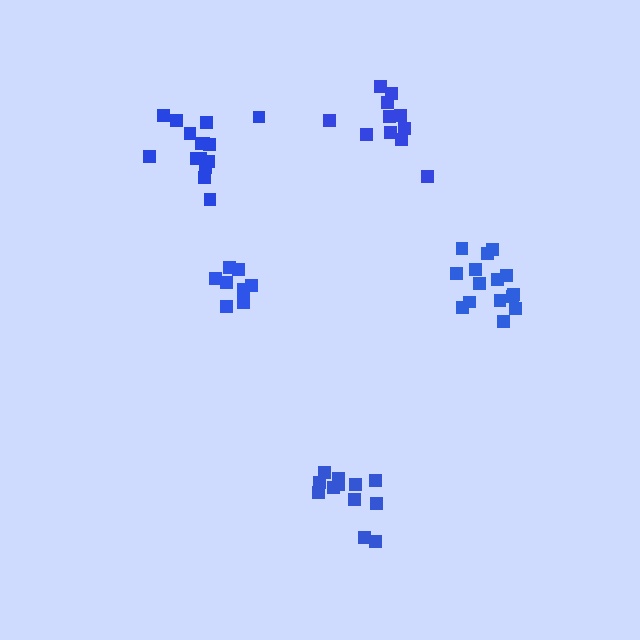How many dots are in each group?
Group 1: 15 dots, Group 2: 15 dots, Group 3: 9 dots, Group 4: 12 dots, Group 5: 11 dots (62 total).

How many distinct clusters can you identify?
There are 5 distinct clusters.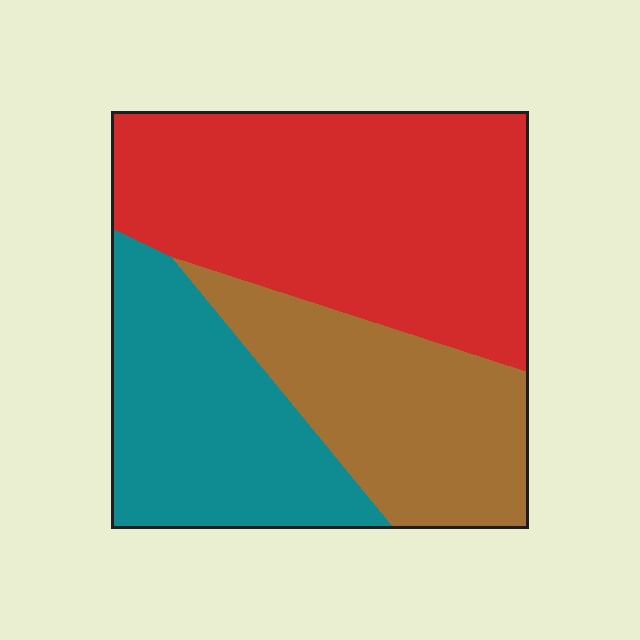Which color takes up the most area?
Red, at roughly 45%.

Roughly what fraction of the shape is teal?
Teal covers 27% of the shape.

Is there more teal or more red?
Red.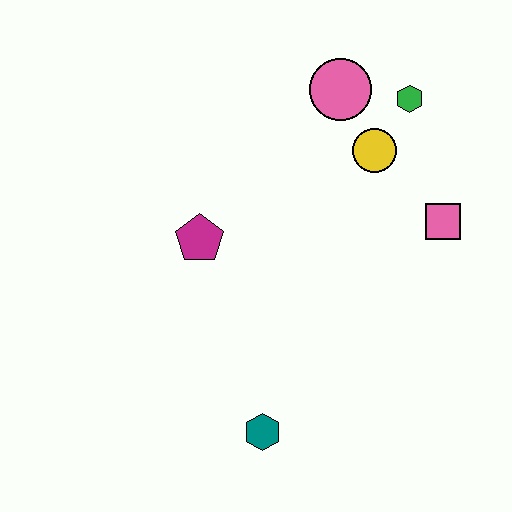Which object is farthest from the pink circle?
The teal hexagon is farthest from the pink circle.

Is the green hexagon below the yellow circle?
No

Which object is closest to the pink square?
The yellow circle is closest to the pink square.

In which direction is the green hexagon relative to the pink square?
The green hexagon is above the pink square.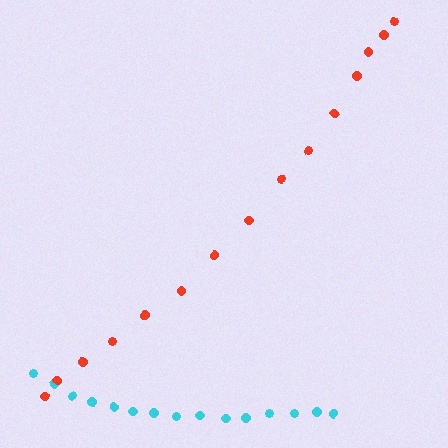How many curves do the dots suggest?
There are 2 distinct paths.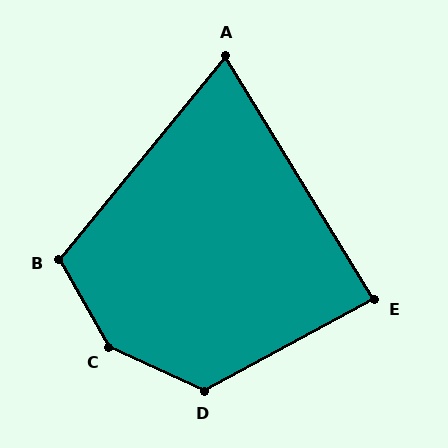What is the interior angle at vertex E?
Approximately 87 degrees (approximately right).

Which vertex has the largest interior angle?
C, at approximately 144 degrees.